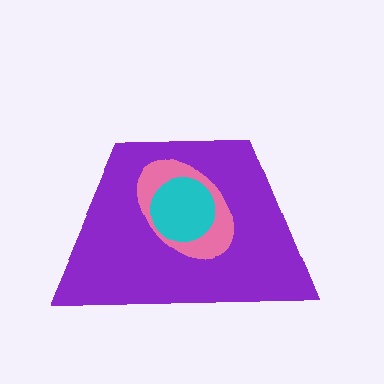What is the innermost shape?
The cyan circle.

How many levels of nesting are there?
3.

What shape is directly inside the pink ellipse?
The cyan circle.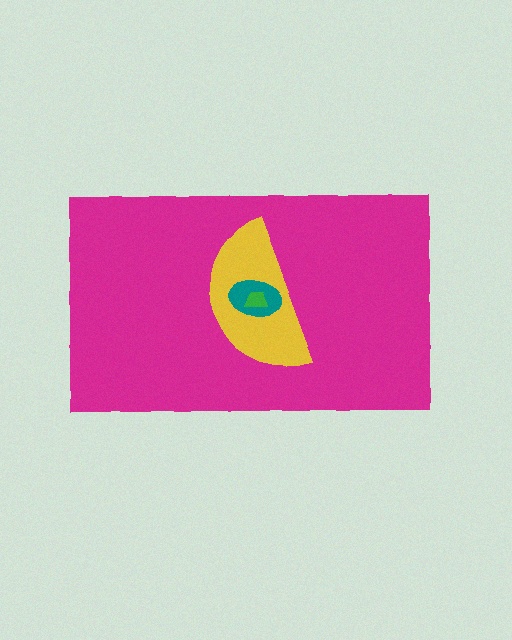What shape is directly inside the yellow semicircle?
The teal ellipse.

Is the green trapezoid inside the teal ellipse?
Yes.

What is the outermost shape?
The magenta rectangle.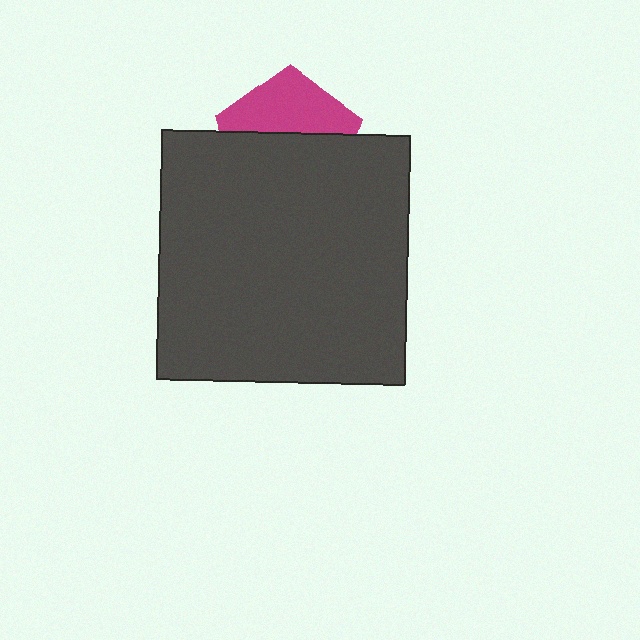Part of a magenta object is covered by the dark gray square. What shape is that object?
It is a pentagon.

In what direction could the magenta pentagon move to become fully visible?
The magenta pentagon could move up. That would shift it out from behind the dark gray square entirely.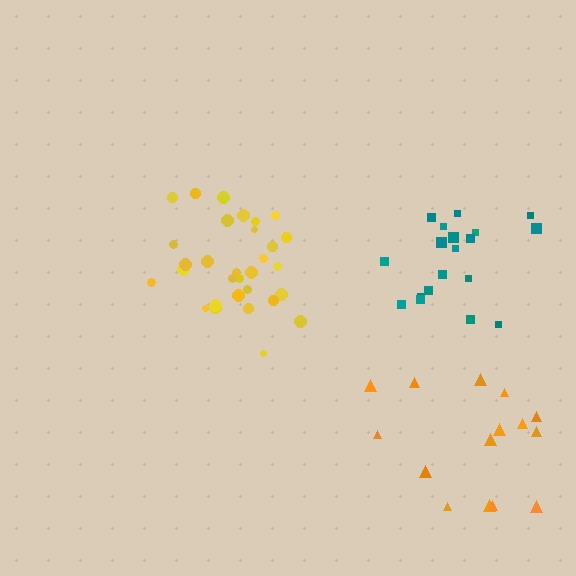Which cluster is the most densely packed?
Yellow.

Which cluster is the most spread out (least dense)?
Orange.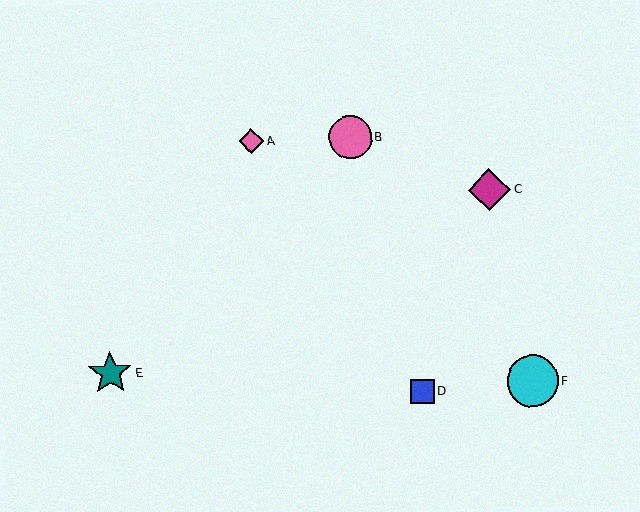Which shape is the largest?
The cyan circle (labeled F) is the largest.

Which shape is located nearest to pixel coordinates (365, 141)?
The pink circle (labeled B) at (351, 137) is nearest to that location.